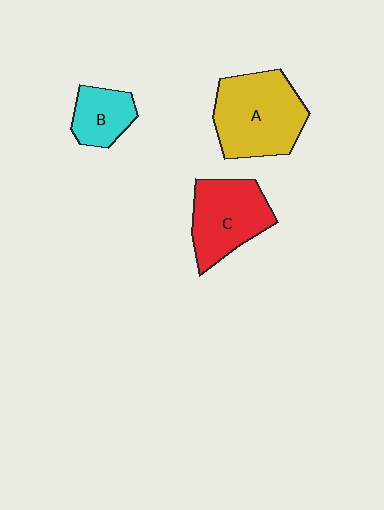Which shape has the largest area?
Shape A (yellow).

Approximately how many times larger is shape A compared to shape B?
Approximately 2.1 times.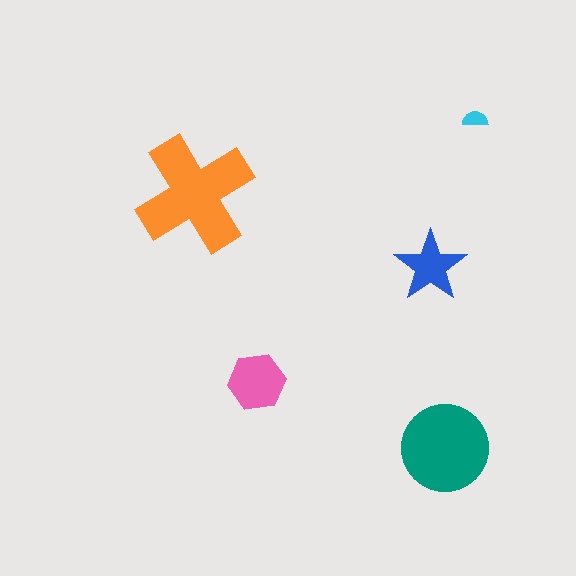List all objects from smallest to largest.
The cyan semicircle, the blue star, the pink hexagon, the teal circle, the orange cross.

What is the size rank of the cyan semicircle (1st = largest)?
5th.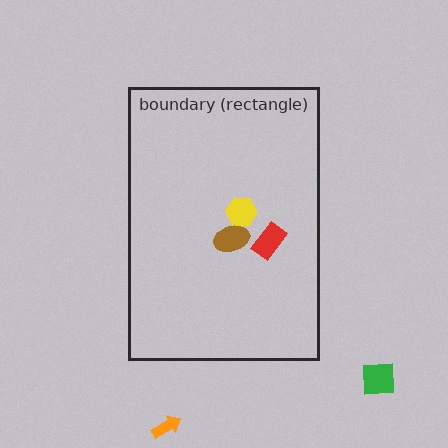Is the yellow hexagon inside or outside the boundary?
Inside.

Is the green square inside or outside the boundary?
Outside.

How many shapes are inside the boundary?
3 inside, 2 outside.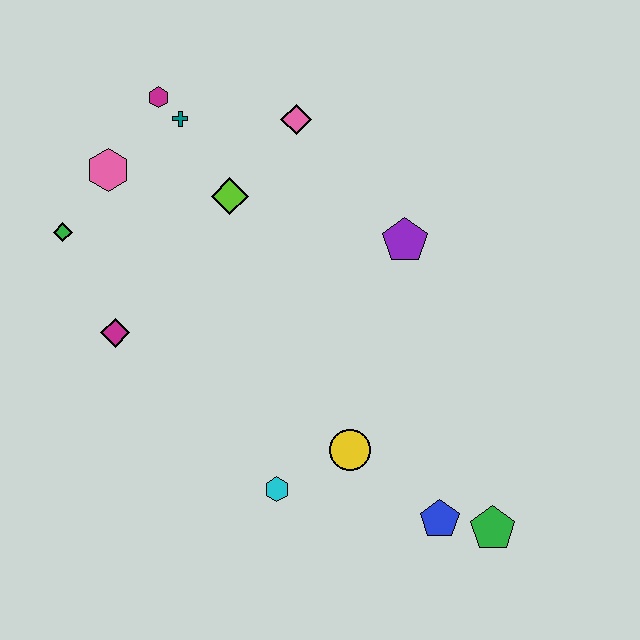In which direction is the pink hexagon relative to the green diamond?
The pink hexagon is above the green diamond.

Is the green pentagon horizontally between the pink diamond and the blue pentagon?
No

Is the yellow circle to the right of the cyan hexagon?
Yes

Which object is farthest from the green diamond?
The green pentagon is farthest from the green diamond.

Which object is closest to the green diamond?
The pink hexagon is closest to the green diamond.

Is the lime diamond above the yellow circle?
Yes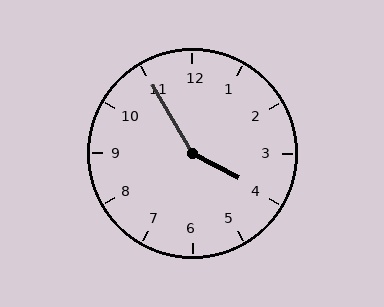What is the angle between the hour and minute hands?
Approximately 148 degrees.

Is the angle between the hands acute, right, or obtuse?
It is obtuse.